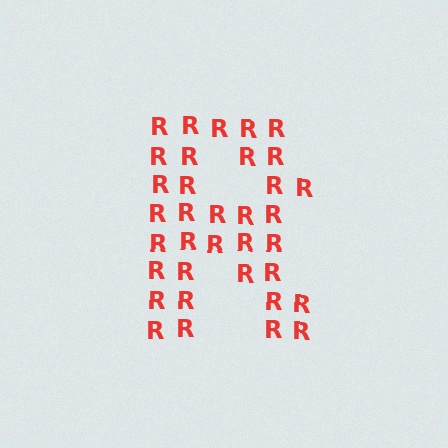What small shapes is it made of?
It is made of small letter R's.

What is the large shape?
The large shape is the letter R.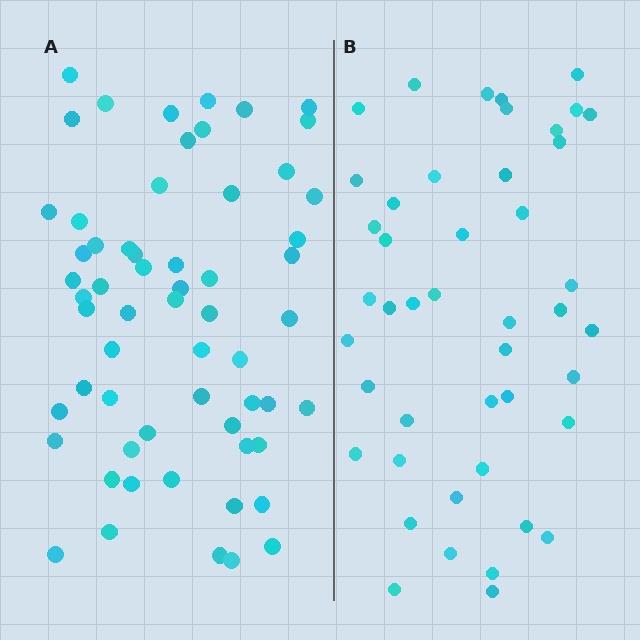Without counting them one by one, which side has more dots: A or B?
Region A (the left region) has more dots.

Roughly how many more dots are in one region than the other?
Region A has approximately 15 more dots than region B.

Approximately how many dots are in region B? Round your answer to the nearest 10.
About 40 dots. (The exact count is 45, which rounds to 40.)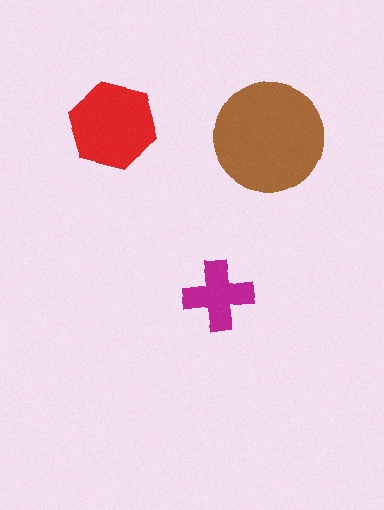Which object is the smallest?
The magenta cross.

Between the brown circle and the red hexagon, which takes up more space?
The brown circle.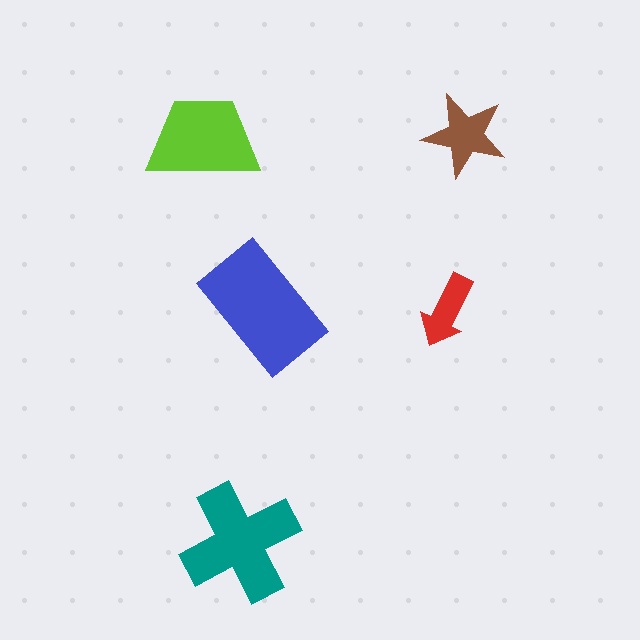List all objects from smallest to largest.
The red arrow, the brown star, the lime trapezoid, the teal cross, the blue rectangle.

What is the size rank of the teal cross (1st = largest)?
2nd.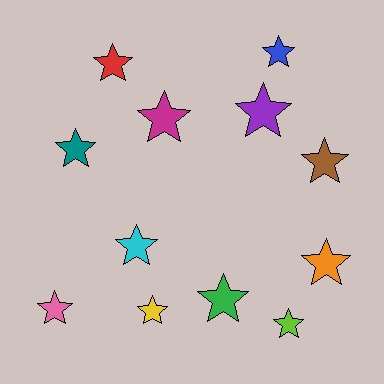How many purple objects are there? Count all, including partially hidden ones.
There is 1 purple object.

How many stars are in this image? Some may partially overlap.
There are 12 stars.